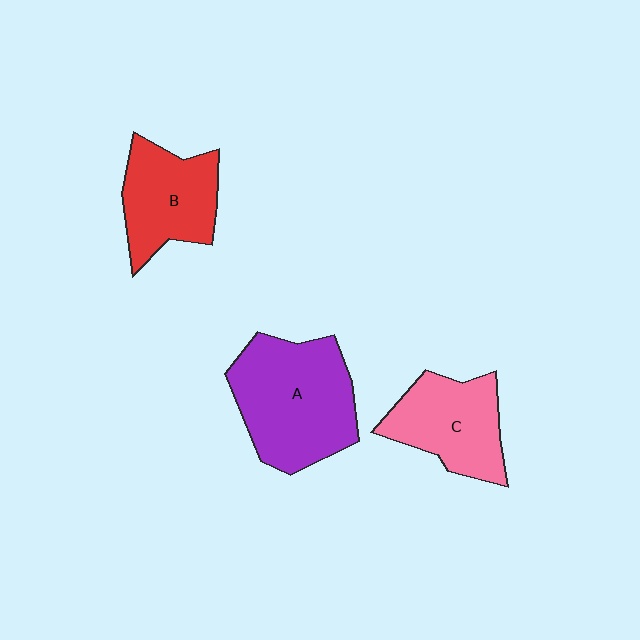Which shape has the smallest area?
Shape B (red).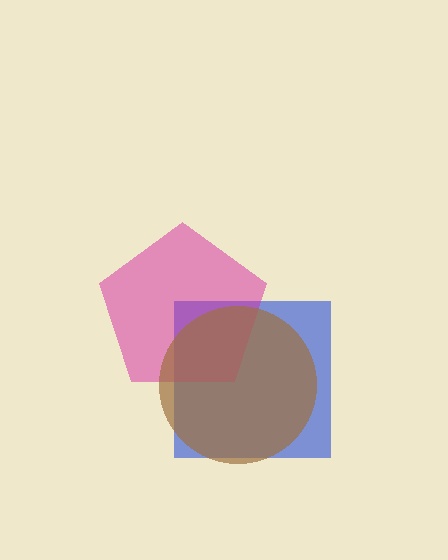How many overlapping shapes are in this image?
There are 3 overlapping shapes in the image.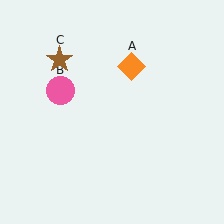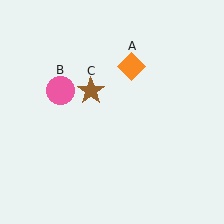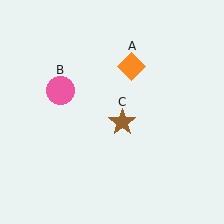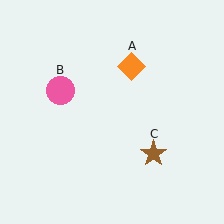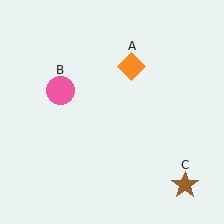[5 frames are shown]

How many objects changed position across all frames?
1 object changed position: brown star (object C).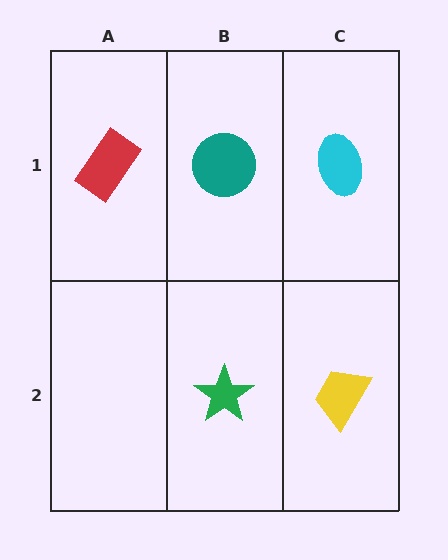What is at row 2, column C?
A yellow trapezoid.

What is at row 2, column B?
A green star.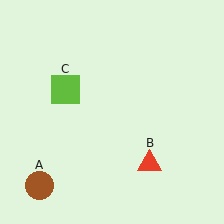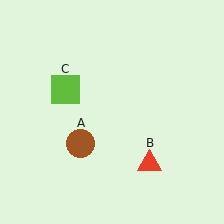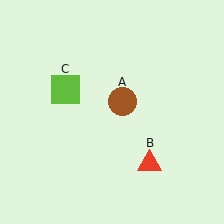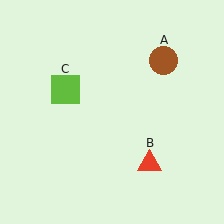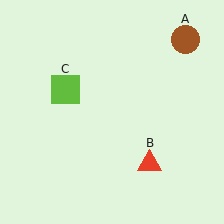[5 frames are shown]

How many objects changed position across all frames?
1 object changed position: brown circle (object A).